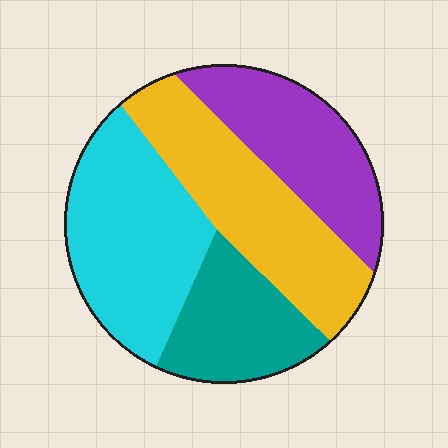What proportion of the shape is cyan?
Cyan covers roughly 30% of the shape.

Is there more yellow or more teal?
Yellow.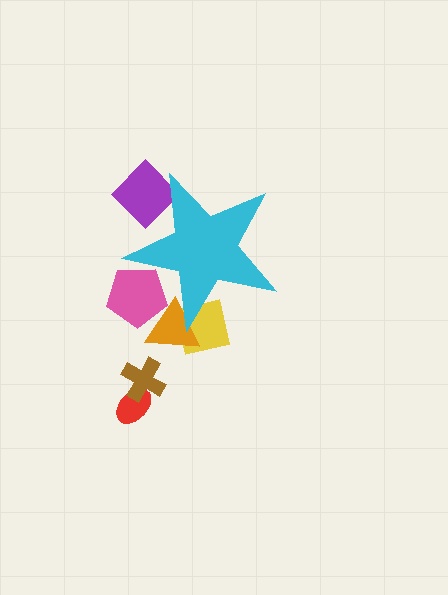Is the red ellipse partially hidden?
No, the red ellipse is fully visible.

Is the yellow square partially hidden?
Yes, the yellow square is partially hidden behind the cyan star.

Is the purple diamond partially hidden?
Yes, the purple diamond is partially hidden behind the cyan star.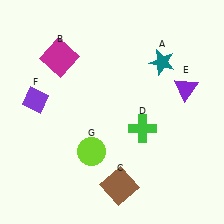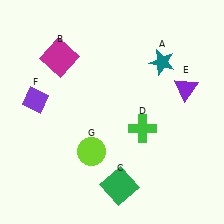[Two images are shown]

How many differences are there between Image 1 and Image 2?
There is 1 difference between the two images.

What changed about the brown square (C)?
In Image 1, C is brown. In Image 2, it changed to green.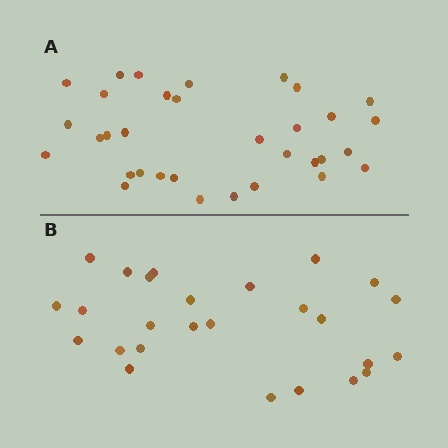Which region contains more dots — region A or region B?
Region A (the top region) has more dots.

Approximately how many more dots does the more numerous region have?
Region A has roughly 8 or so more dots than region B.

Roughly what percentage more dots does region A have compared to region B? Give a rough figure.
About 25% more.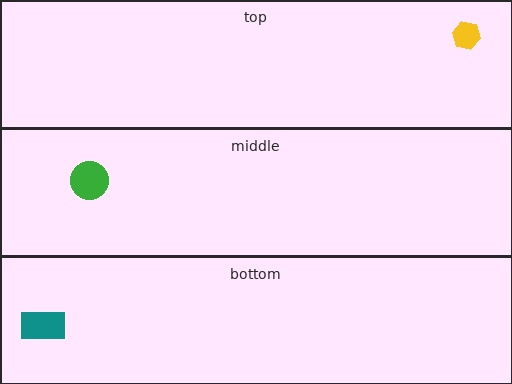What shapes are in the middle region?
The green circle.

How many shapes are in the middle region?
1.